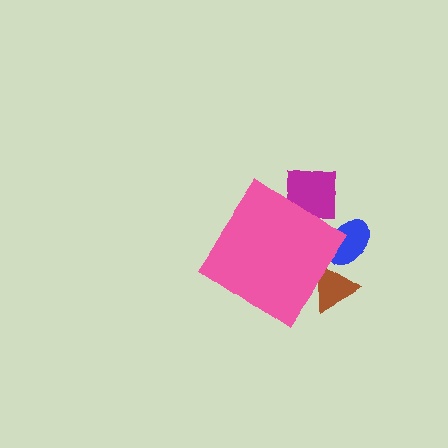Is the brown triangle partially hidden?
Yes, the brown triangle is partially hidden behind the pink diamond.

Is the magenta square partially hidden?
Yes, the magenta square is partially hidden behind the pink diamond.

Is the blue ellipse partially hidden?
Yes, the blue ellipse is partially hidden behind the pink diamond.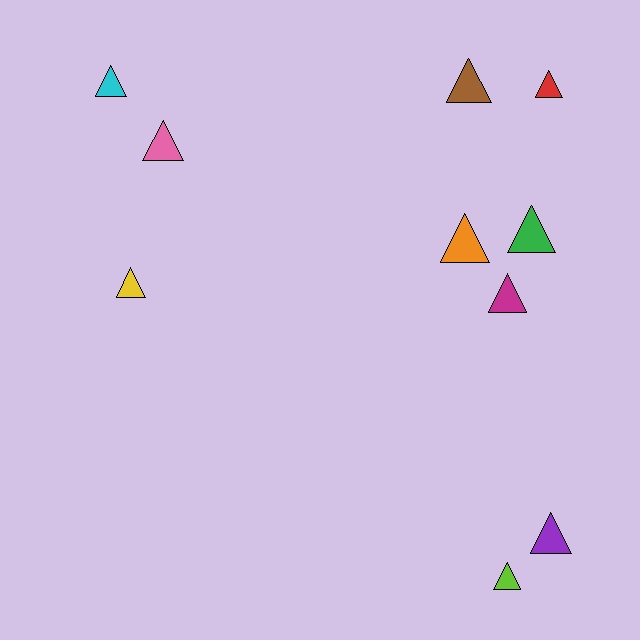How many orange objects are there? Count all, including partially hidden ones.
There is 1 orange object.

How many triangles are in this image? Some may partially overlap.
There are 10 triangles.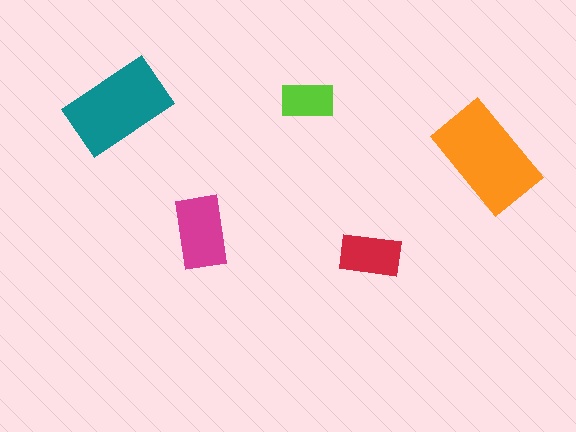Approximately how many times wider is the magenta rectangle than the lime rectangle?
About 1.5 times wider.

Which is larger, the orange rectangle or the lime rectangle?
The orange one.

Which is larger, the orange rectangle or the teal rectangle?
The orange one.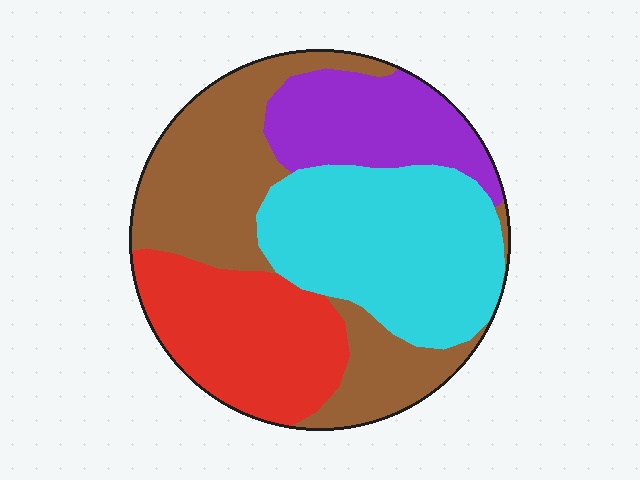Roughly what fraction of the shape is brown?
Brown covers roughly 30% of the shape.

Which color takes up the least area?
Purple, at roughly 15%.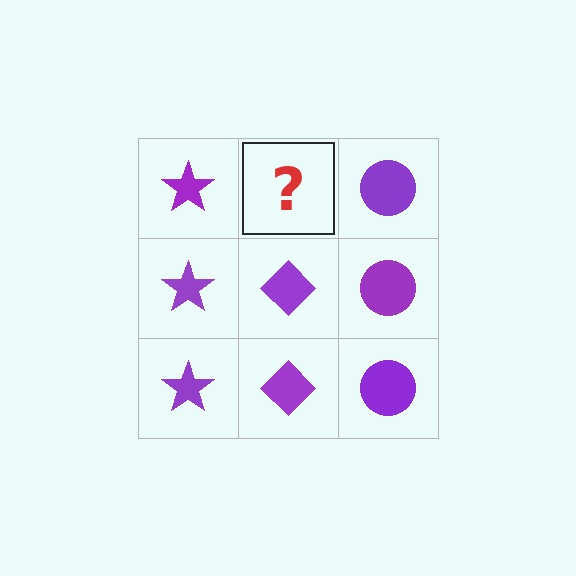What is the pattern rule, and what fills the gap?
The rule is that each column has a consistent shape. The gap should be filled with a purple diamond.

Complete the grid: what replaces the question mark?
The question mark should be replaced with a purple diamond.